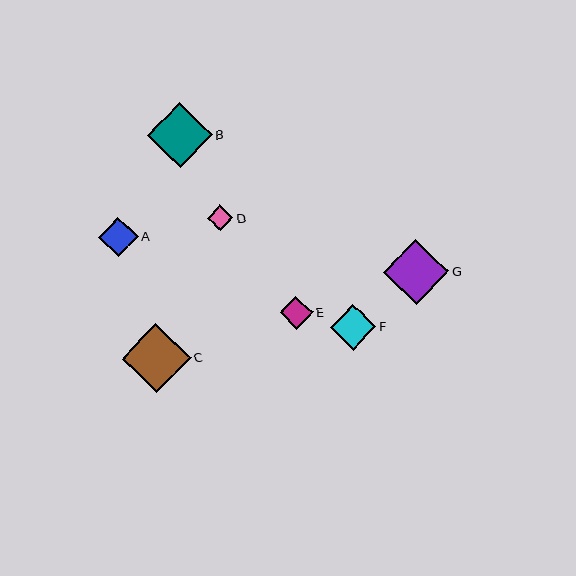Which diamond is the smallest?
Diamond D is the smallest with a size of approximately 25 pixels.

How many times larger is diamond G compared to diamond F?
Diamond G is approximately 1.4 times the size of diamond F.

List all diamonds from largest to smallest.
From largest to smallest: C, G, B, F, A, E, D.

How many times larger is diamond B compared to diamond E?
Diamond B is approximately 2.0 times the size of diamond E.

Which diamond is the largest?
Diamond C is the largest with a size of approximately 69 pixels.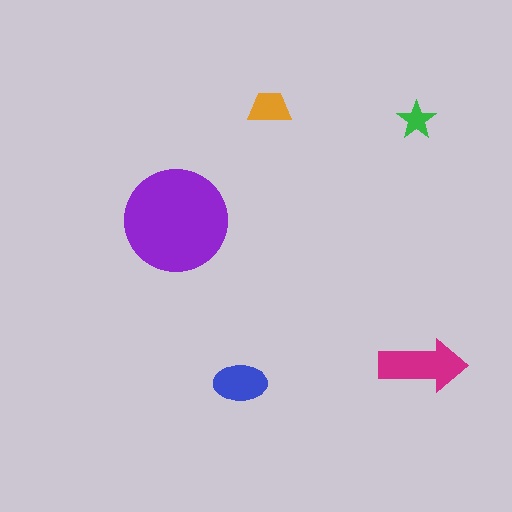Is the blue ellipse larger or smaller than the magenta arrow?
Smaller.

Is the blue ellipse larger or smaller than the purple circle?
Smaller.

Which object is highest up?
The orange trapezoid is topmost.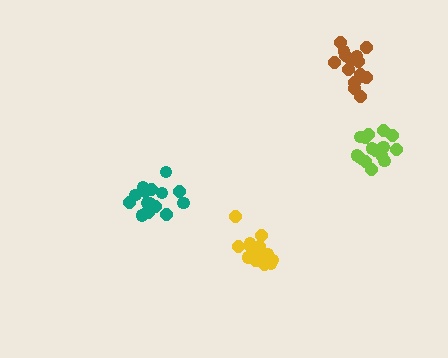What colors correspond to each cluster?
The clusters are colored: teal, lime, brown, yellow.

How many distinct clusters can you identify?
There are 4 distinct clusters.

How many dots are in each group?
Group 1: 16 dots, Group 2: 16 dots, Group 3: 17 dots, Group 4: 15 dots (64 total).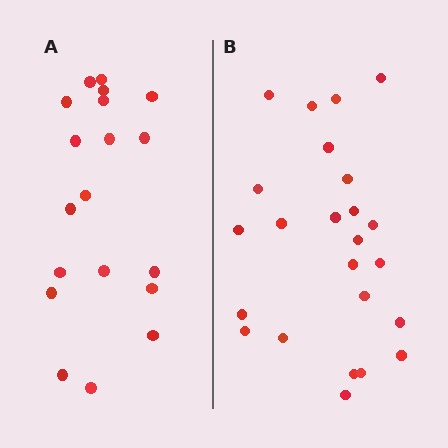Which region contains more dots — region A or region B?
Region B (the right region) has more dots.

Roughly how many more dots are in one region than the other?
Region B has about 5 more dots than region A.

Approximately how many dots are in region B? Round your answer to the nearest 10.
About 20 dots. (The exact count is 24, which rounds to 20.)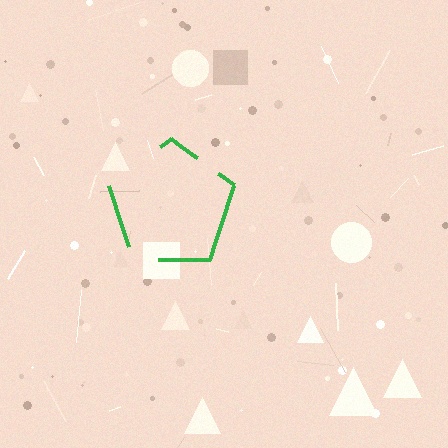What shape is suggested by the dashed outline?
The dashed outline suggests a pentagon.